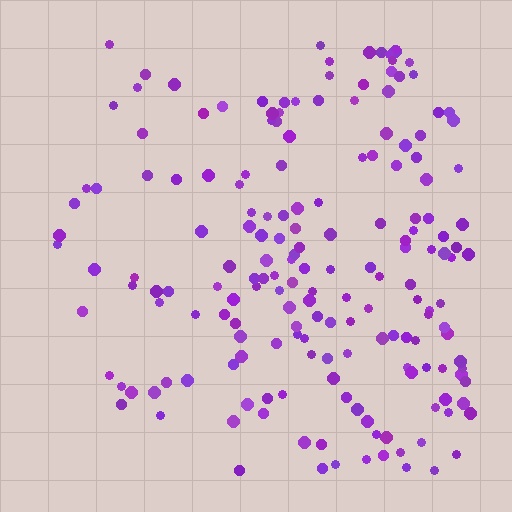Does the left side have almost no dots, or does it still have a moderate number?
Still a moderate number, just noticeably fewer than the right.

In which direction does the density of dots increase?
From left to right, with the right side densest.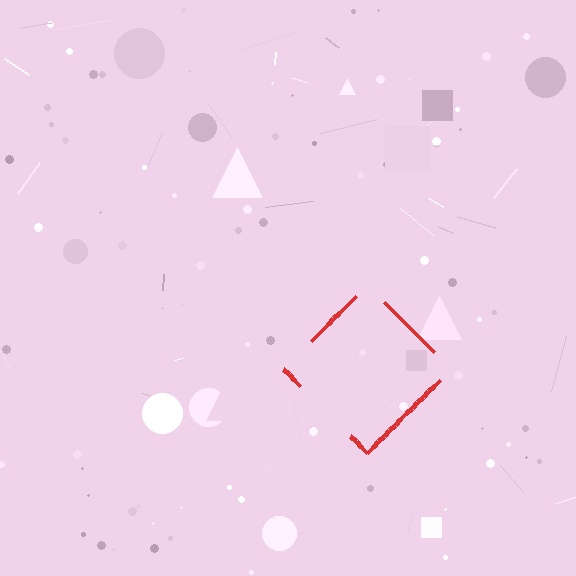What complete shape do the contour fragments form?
The contour fragments form a diamond.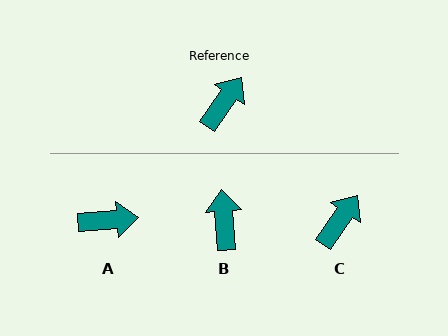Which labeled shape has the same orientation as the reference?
C.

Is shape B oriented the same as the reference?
No, it is off by about 40 degrees.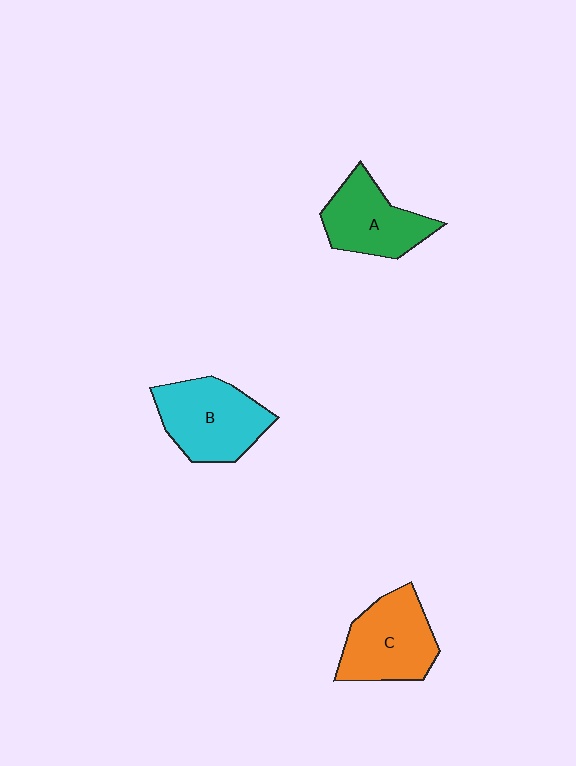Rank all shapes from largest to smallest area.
From largest to smallest: B (cyan), C (orange), A (green).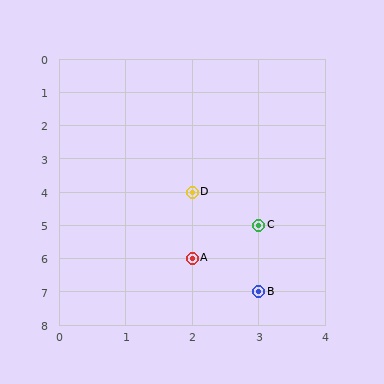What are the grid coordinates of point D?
Point D is at grid coordinates (2, 4).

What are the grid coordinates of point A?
Point A is at grid coordinates (2, 6).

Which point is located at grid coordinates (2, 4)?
Point D is at (2, 4).